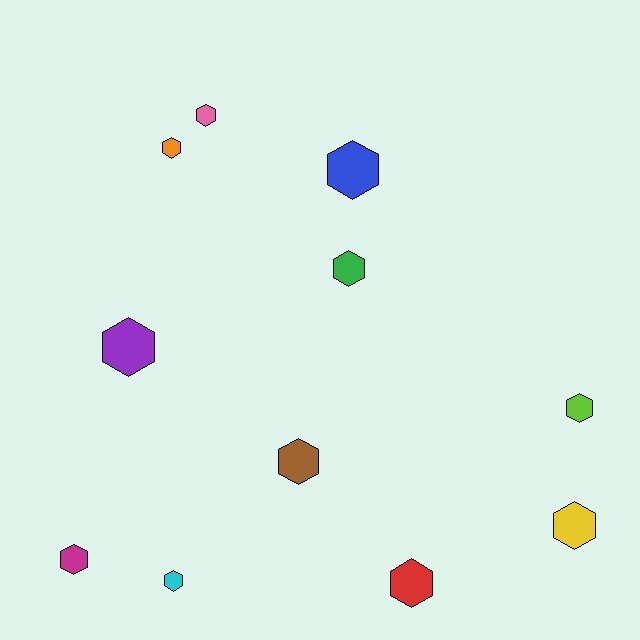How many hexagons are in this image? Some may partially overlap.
There are 11 hexagons.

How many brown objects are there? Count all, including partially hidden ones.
There is 1 brown object.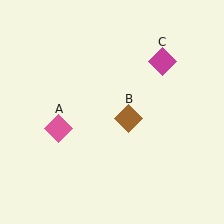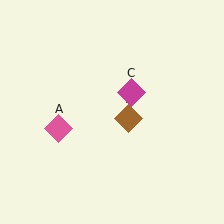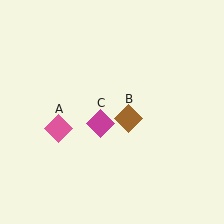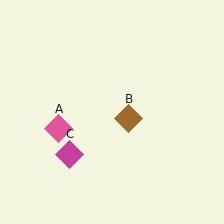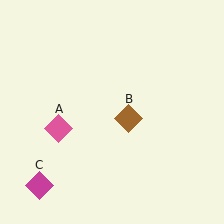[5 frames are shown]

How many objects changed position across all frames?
1 object changed position: magenta diamond (object C).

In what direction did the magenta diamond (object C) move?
The magenta diamond (object C) moved down and to the left.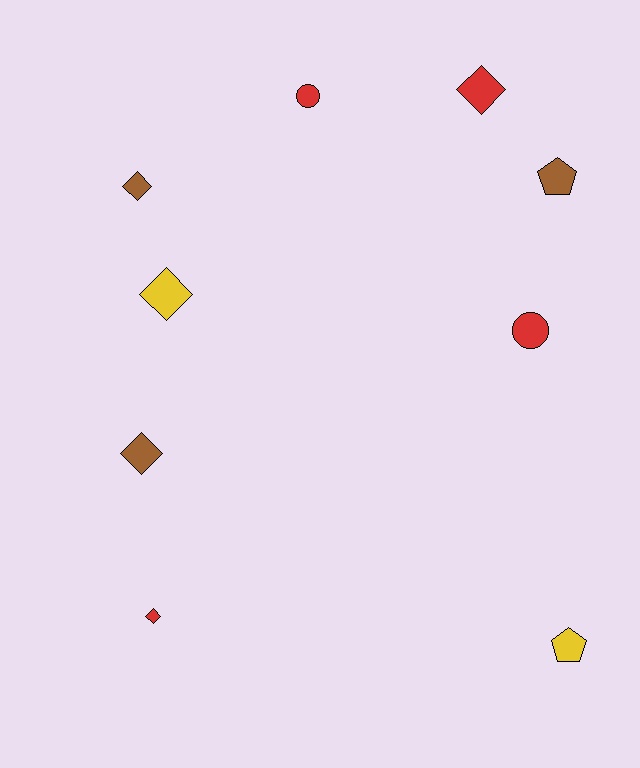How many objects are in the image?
There are 9 objects.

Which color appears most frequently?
Red, with 4 objects.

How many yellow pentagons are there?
There is 1 yellow pentagon.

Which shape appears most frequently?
Diamond, with 5 objects.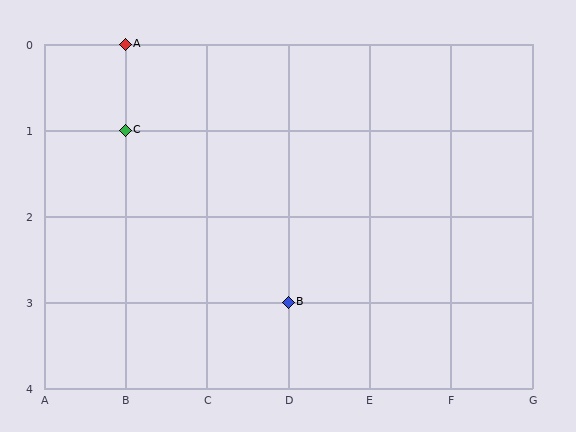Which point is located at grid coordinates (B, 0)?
Point A is at (B, 0).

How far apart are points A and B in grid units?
Points A and B are 2 columns and 3 rows apart (about 3.6 grid units diagonally).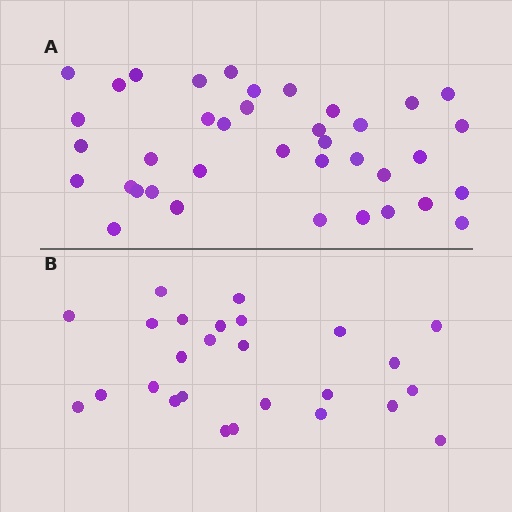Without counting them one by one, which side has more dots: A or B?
Region A (the top region) has more dots.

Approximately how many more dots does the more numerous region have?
Region A has roughly 12 or so more dots than region B.